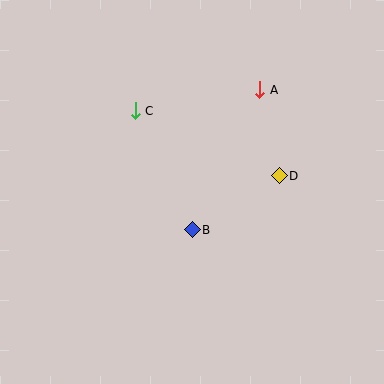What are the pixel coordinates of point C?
Point C is at (135, 111).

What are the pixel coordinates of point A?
Point A is at (260, 90).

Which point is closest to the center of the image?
Point B at (192, 230) is closest to the center.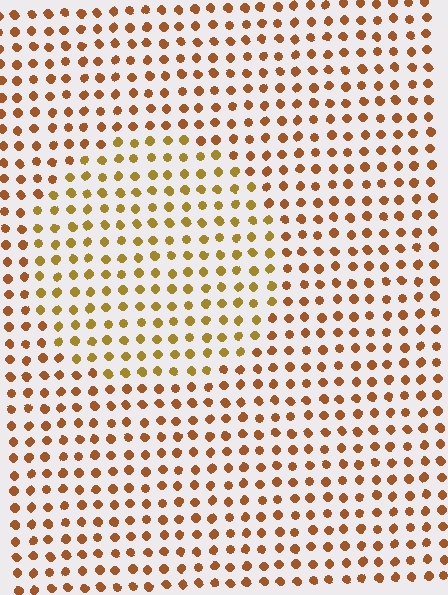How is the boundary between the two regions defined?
The boundary is defined purely by a slight shift in hue (about 25 degrees). Spacing, size, and orientation are identical on both sides.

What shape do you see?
I see a circle.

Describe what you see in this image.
The image is filled with small brown elements in a uniform arrangement. A circle-shaped region is visible where the elements are tinted to a slightly different hue, forming a subtle color boundary.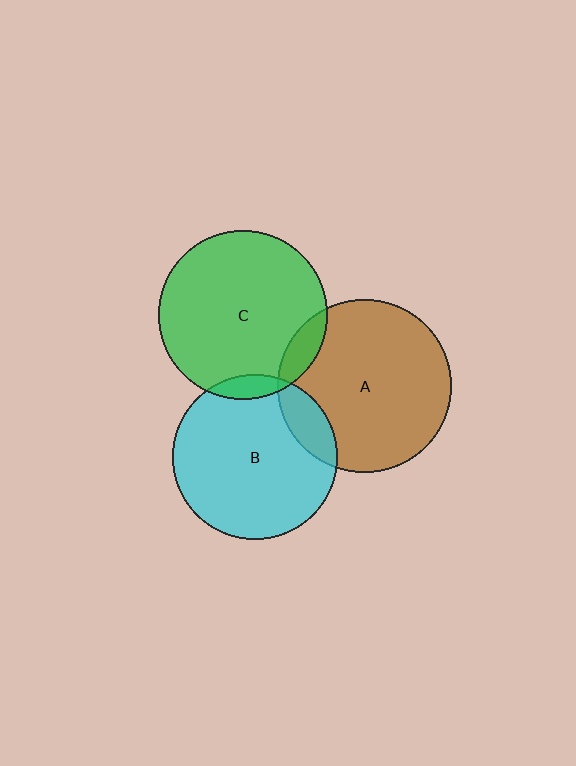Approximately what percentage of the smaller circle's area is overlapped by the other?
Approximately 15%.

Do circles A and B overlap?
Yes.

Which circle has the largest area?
Circle A (brown).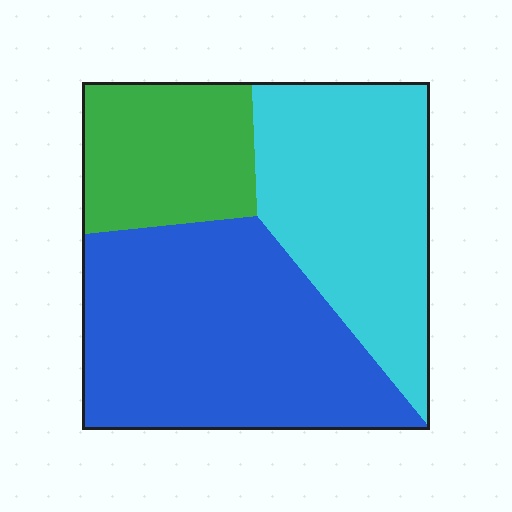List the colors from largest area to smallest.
From largest to smallest: blue, cyan, green.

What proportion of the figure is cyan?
Cyan takes up about one third (1/3) of the figure.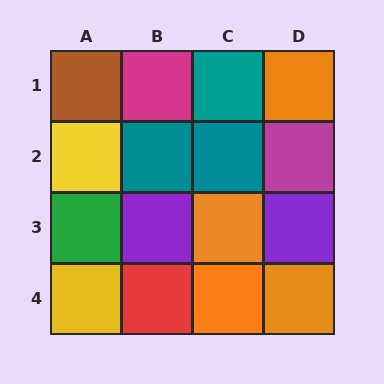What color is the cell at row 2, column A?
Yellow.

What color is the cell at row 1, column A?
Brown.